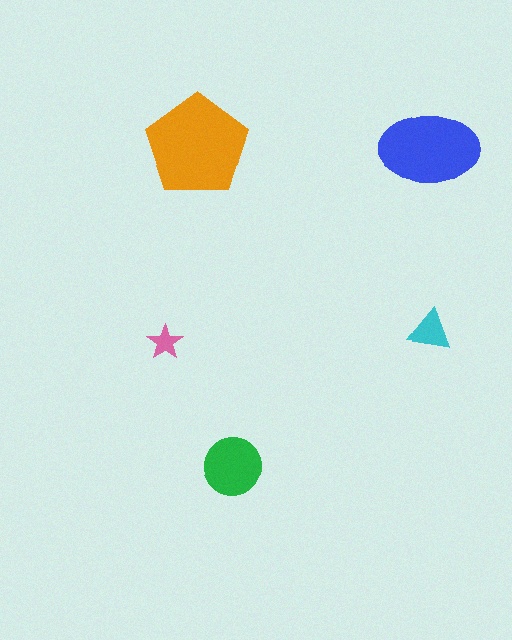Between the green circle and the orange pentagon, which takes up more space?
The orange pentagon.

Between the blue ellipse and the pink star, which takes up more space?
The blue ellipse.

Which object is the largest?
The orange pentagon.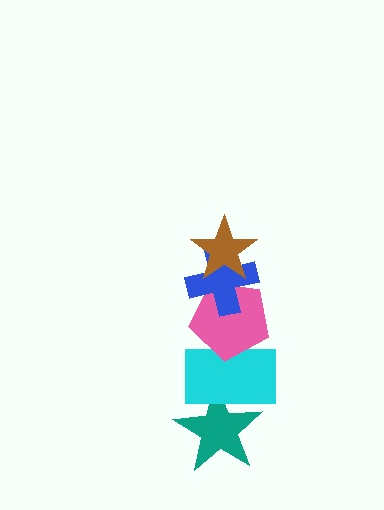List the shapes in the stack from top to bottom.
From top to bottom: the brown star, the blue cross, the pink pentagon, the cyan rectangle, the teal star.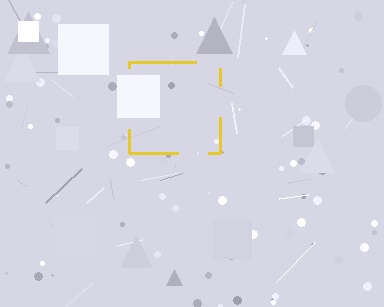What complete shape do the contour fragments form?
The contour fragments form a square.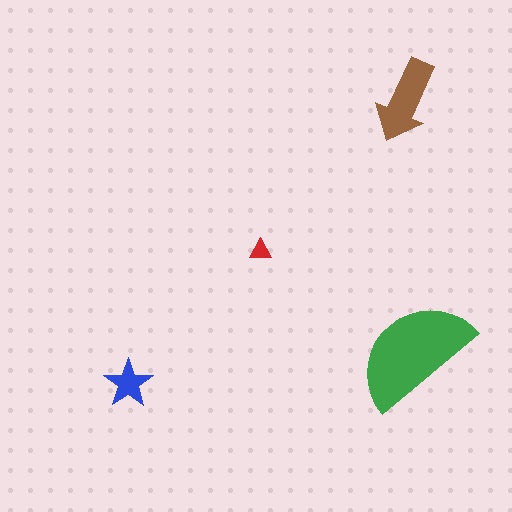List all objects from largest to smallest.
The green semicircle, the brown arrow, the blue star, the red triangle.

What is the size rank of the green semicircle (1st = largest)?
1st.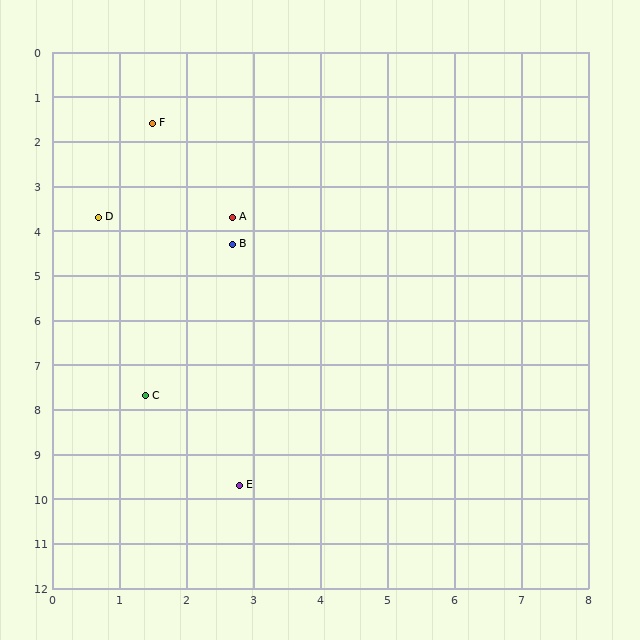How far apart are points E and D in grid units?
Points E and D are about 6.4 grid units apart.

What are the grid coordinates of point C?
Point C is at approximately (1.4, 7.7).